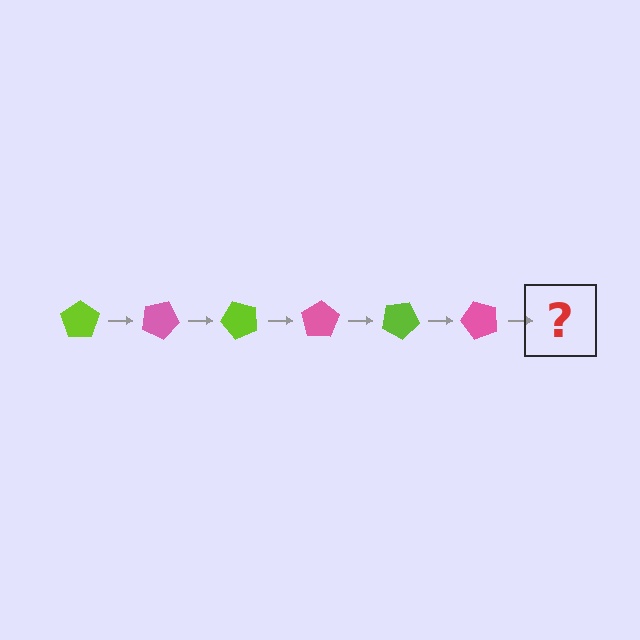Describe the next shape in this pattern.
It should be a lime pentagon, rotated 150 degrees from the start.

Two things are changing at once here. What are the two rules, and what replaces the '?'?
The two rules are that it rotates 25 degrees each step and the color cycles through lime and pink. The '?' should be a lime pentagon, rotated 150 degrees from the start.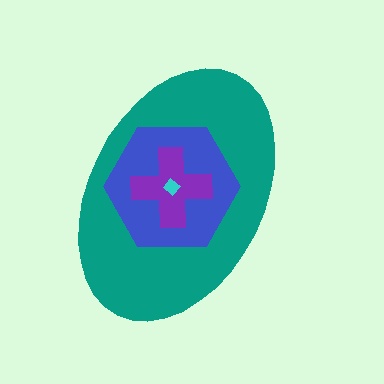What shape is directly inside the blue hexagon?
The purple cross.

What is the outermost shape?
The teal ellipse.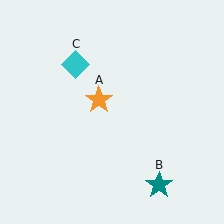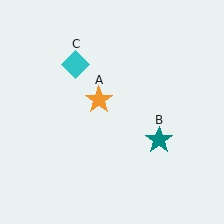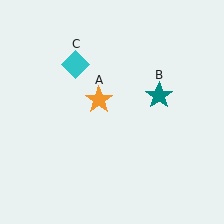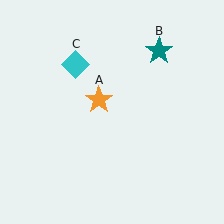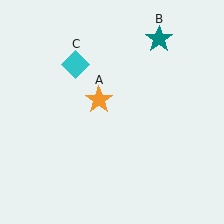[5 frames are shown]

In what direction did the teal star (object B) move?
The teal star (object B) moved up.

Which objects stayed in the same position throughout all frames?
Orange star (object A) and cyan diamond (object C) remained stationary.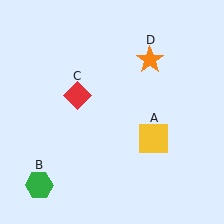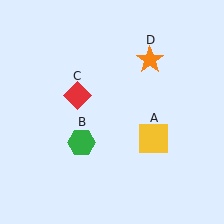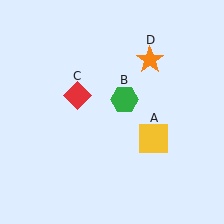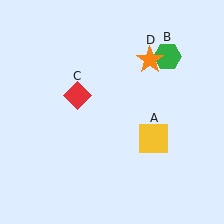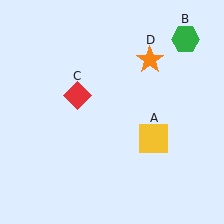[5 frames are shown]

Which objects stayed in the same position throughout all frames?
Yellow square (object A) and red diamond (object C) and orange star (object D) remained stationary.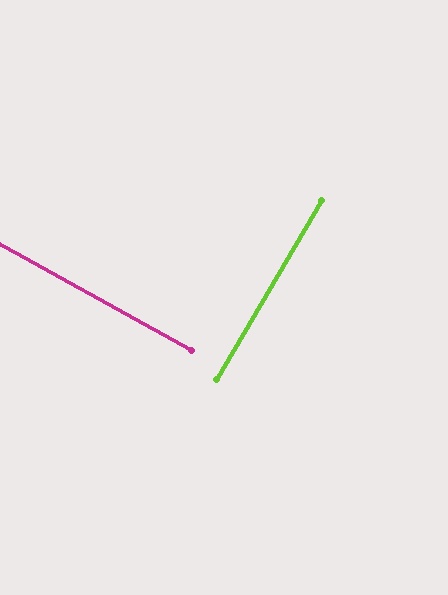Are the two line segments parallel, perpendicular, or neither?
Perpendicular — they meet at approximately 88°.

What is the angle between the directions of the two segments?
Approximately 88 degrees.